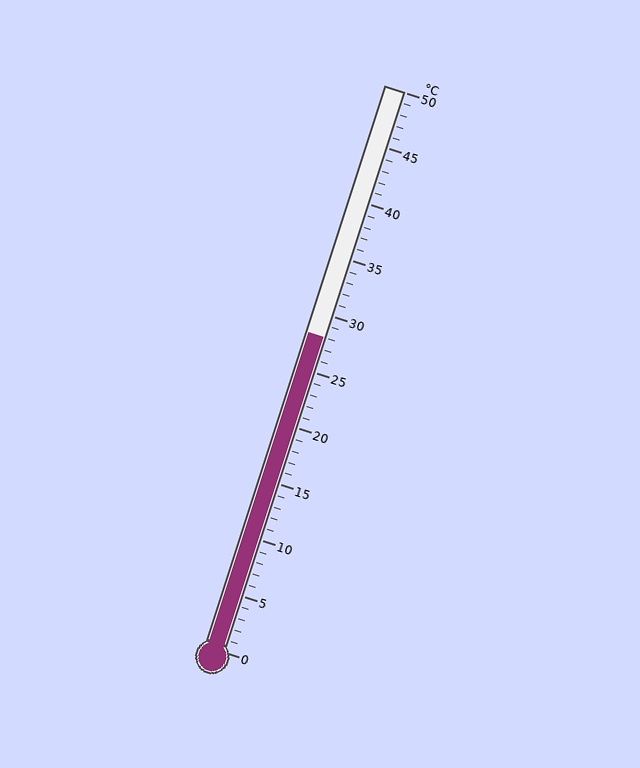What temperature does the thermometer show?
The thermometer shows approximately 28°C.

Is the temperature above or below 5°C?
The temperature is above 5°C.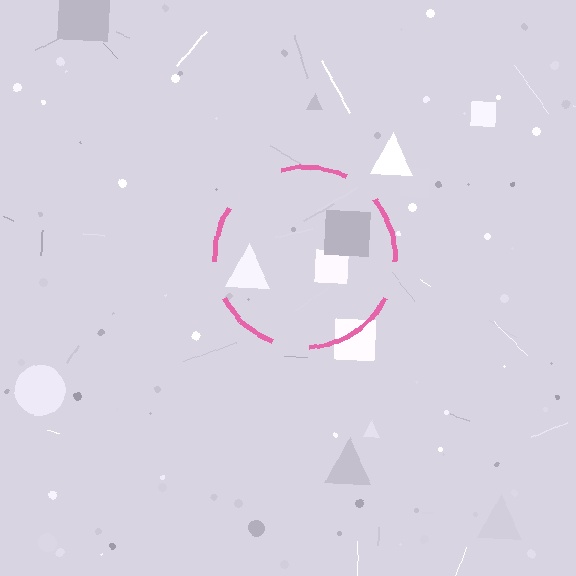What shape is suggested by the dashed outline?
The dashed outline suggests a circle.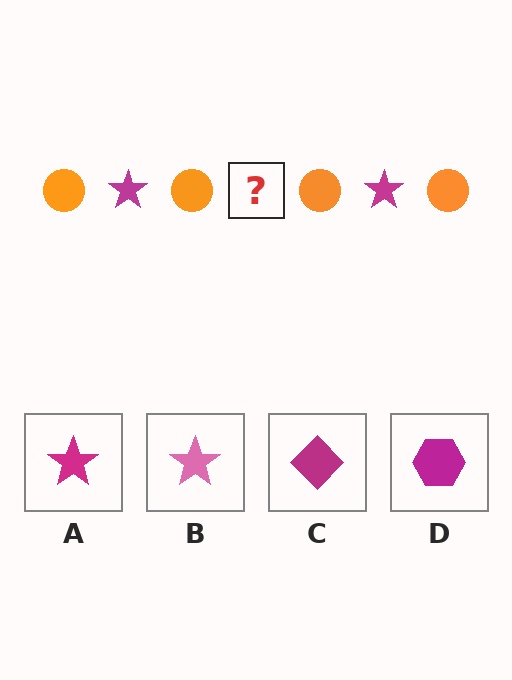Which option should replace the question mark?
Option A.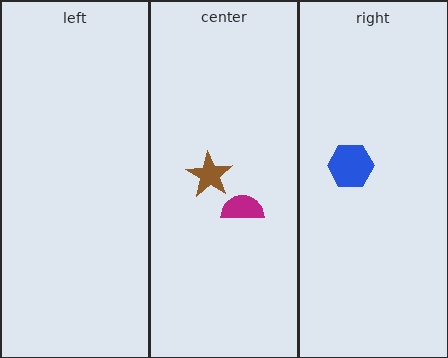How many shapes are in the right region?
1.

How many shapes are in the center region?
2.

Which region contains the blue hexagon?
The right region.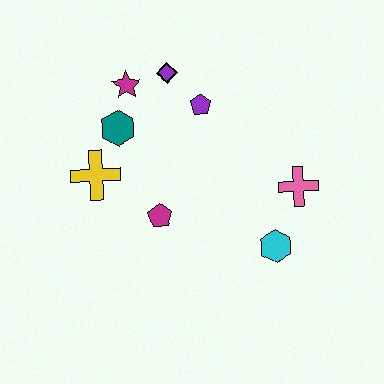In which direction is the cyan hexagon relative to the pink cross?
The cyan hexagon is below the pink cross.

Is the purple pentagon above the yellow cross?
Yes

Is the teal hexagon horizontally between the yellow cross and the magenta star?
Yes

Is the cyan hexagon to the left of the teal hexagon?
No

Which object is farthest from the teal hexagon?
The cyan hexagon is farthest from the teal hexagon.